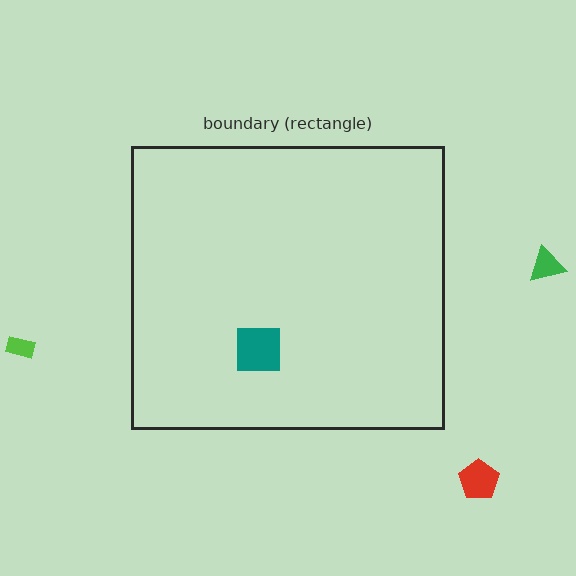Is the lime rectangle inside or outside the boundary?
Outside.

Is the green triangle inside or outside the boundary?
Outside.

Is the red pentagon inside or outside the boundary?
Outside.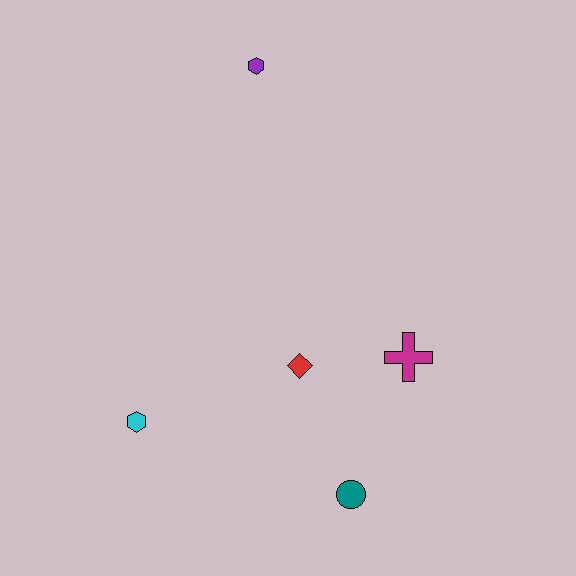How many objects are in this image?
There are 5 objects.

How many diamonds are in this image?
There is 1 diamond.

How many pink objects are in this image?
There are no pink objects.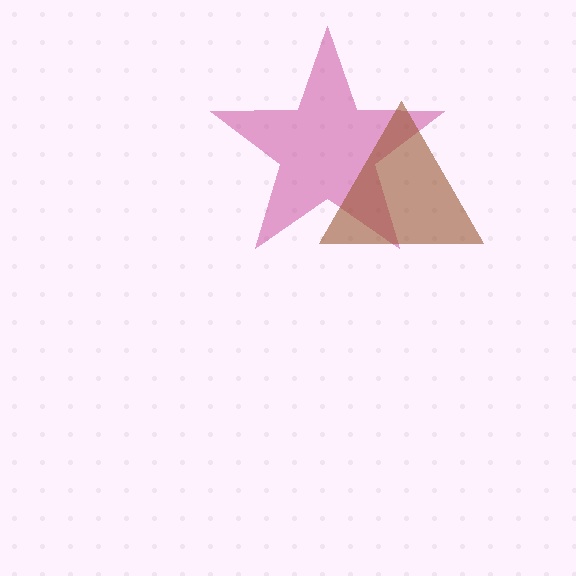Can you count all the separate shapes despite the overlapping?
Yes, there are 2 separate shapes.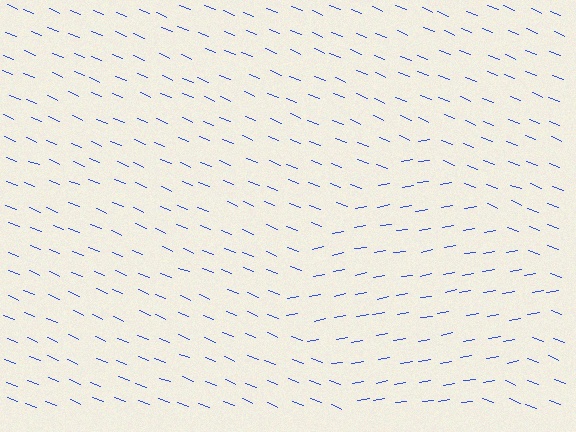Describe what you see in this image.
The image is filled with small blue line segments. A diamond region in the image has lines oriented differently from the surrounding lines, creating a visible texture boundary.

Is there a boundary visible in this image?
Yes, there is a texture boundary formed by a change in line orientation.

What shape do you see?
I see a diamond.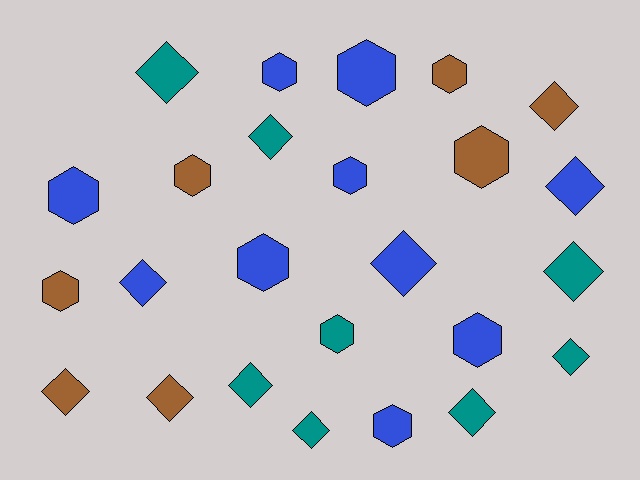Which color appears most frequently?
Blue, with 10 objects.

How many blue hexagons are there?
There are 7 blue hexagons.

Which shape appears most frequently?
Diamond, with 13 objects.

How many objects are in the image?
There are 25 objects.